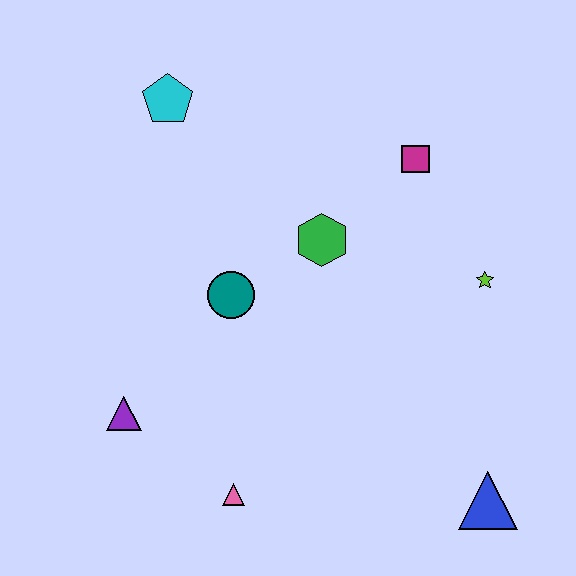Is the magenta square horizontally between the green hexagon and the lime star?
Yes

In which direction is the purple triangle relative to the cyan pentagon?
The purple triangle is below the cyan pentagon.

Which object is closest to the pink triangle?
The purple triangle is closest to the pink triangle.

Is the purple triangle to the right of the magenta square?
No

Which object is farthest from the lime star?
The purple triangle is farthest from the lime star.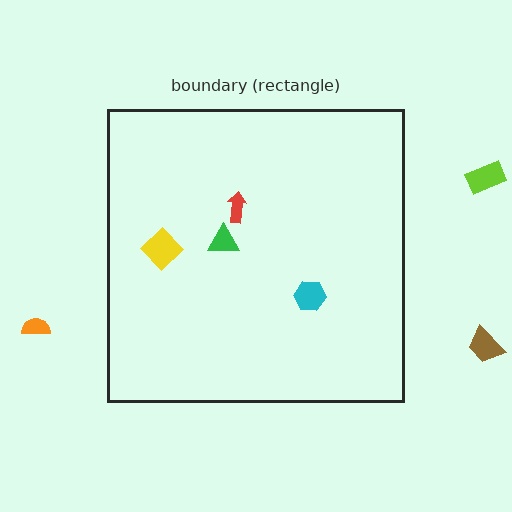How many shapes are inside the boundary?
4 inside, 3 outside.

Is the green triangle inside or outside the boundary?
Inside.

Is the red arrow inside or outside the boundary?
Inside.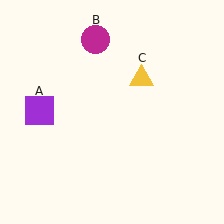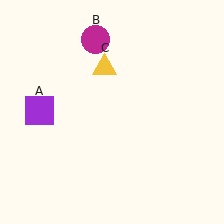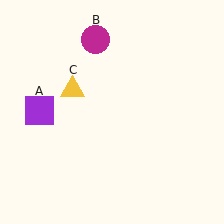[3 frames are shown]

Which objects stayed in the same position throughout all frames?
Purple square (object A) and magenta circle (object B) remained stationary.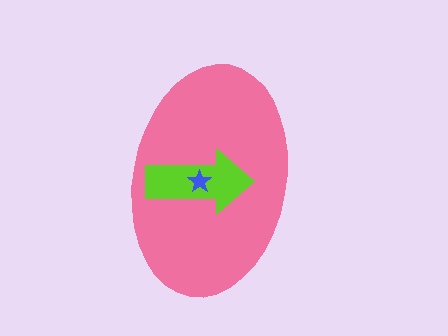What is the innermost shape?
The blue star.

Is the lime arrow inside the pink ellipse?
Yes.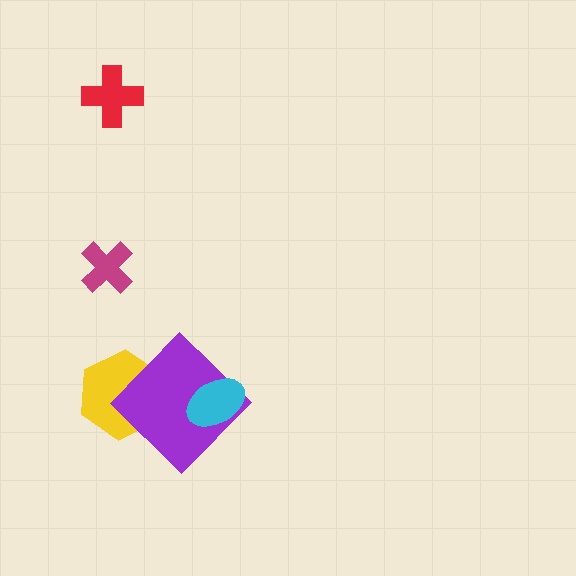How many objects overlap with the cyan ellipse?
1 object overlaps with the cyan ellipse.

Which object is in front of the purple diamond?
The cyan ellipse is in front of the purple diamond.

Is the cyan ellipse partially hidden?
No, no other shape covers it.